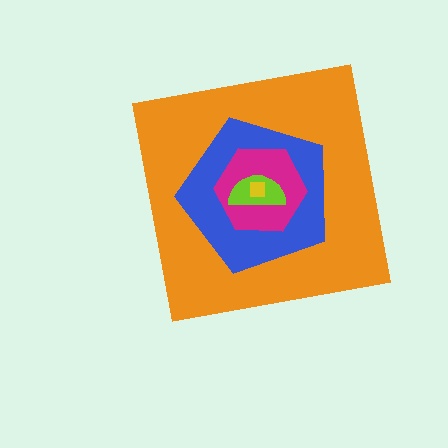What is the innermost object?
The yellow square.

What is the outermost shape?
The orange square.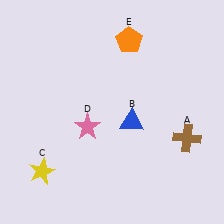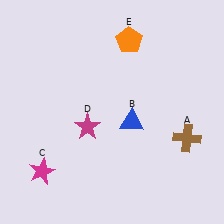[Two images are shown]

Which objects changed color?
C changed from yellow to magenta. D changed from pink to magenta.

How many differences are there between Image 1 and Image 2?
There are 2 differences between the two images.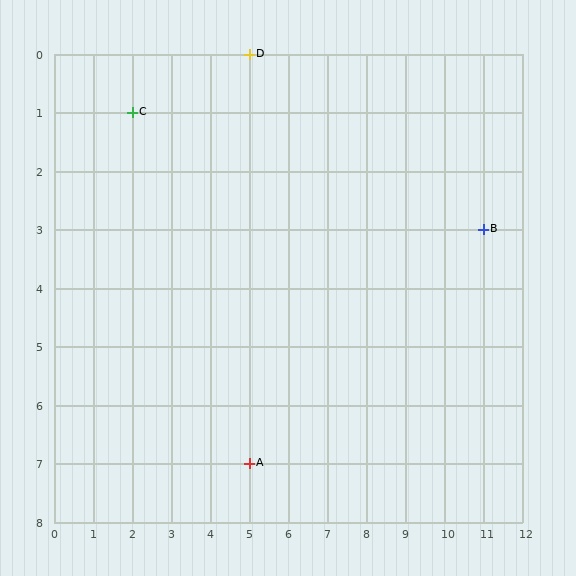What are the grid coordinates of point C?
Point C is at grid coordinates (2, 1).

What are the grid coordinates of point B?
Point B is at grid coordinates (11, 3).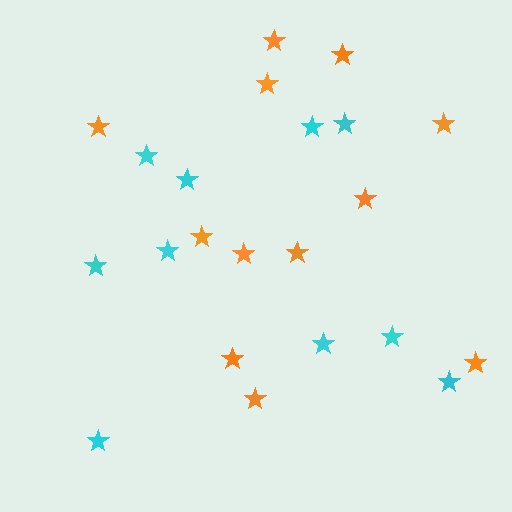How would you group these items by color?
There are 2 groups: one group of orange stars (12) and one group of cyan stars (10).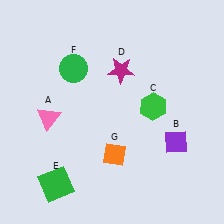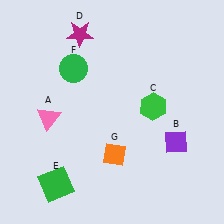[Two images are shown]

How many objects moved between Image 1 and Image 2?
1 object moved between the two images.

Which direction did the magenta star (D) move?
The magenta star (D) moved left.